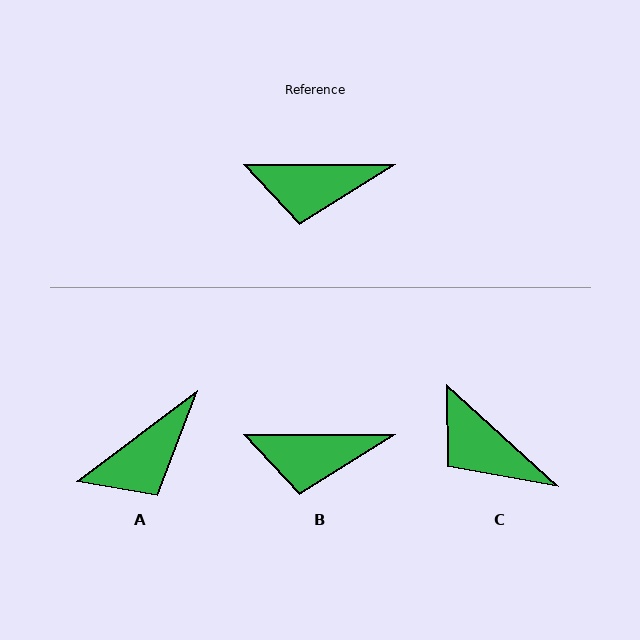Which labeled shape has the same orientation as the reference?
B.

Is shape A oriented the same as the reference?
No, it is off by about 37 degrees.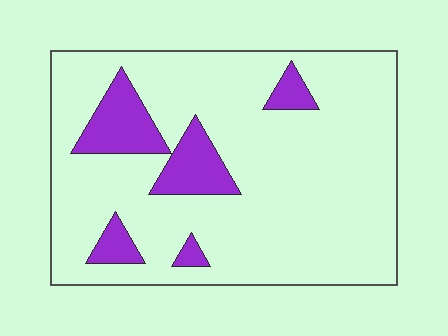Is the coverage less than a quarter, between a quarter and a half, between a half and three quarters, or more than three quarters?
Less than a quarter.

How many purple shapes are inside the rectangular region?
5.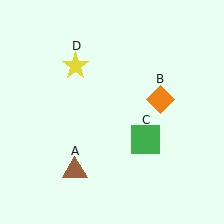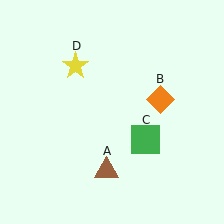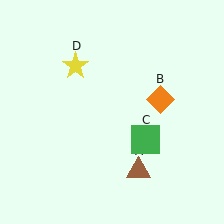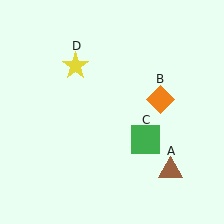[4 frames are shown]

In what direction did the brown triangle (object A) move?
The brown triangle (object A) moved right.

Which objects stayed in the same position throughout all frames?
Orange diamond (object B) and green square (object C) and yellow star (object D) remained stationary.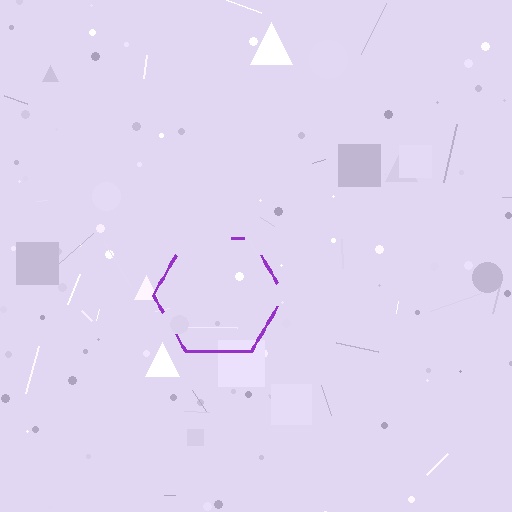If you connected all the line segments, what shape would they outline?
They would outline a hexagon.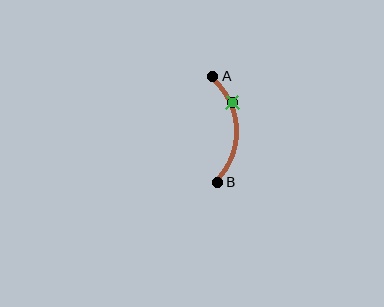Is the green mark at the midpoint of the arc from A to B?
No. The green mark lies on the arc but is closer to endpoint A. The arc midpoint would be at the point on the curve equidistant along the arc from both A and B.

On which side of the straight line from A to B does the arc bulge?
The arc bulges to the right of the straight line connecting A and B.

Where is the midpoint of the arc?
The arc midpoint is the point on the curve farthest from the straight line joining A and B. It sits to the right of that line.